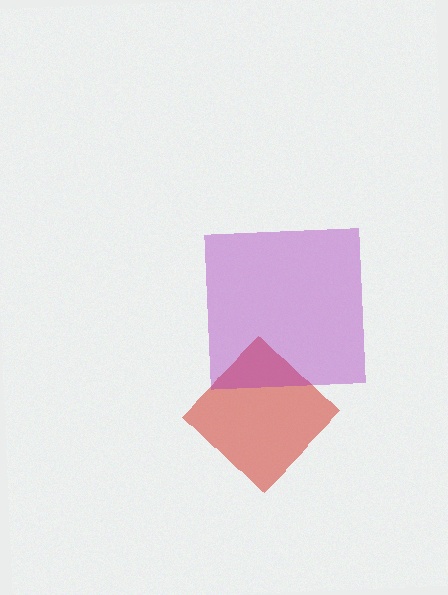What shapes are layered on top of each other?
The layered shapes are: a red diamond, a purple square.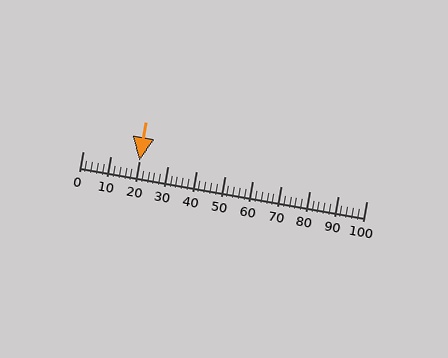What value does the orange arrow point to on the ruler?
The orange arrow points to approximately 20.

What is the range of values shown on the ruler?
The ruler shows values from 0 to 100.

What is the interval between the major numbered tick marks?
The major tick marks are spaced 10 units apart.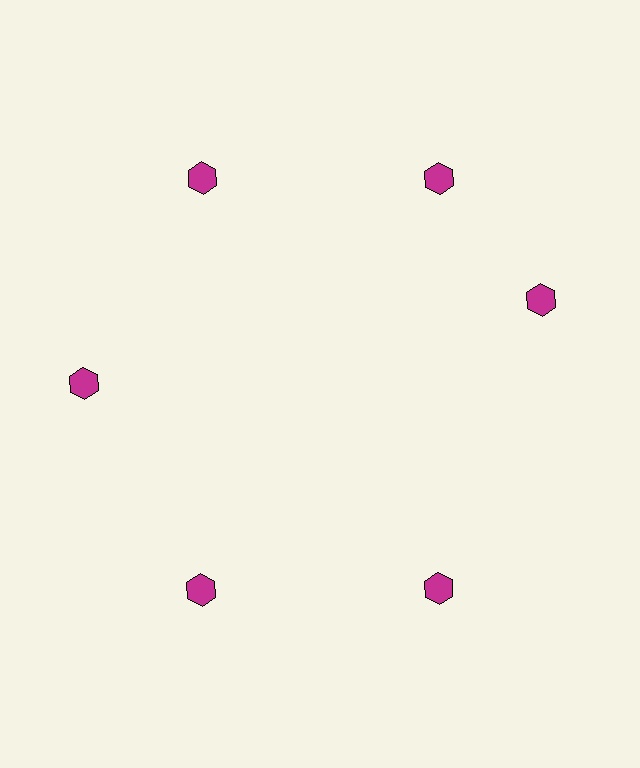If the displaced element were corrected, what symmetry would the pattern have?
It would have 6-fold rotational symmetry — the pattern would map onto itself every 60 degrees.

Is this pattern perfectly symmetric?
No. The 6 magenta hexagons are arranged in a ring, but one element near the 3 o'clock position is rotated out of alignment along the ring, breaking the 6-fold rotational symmetry.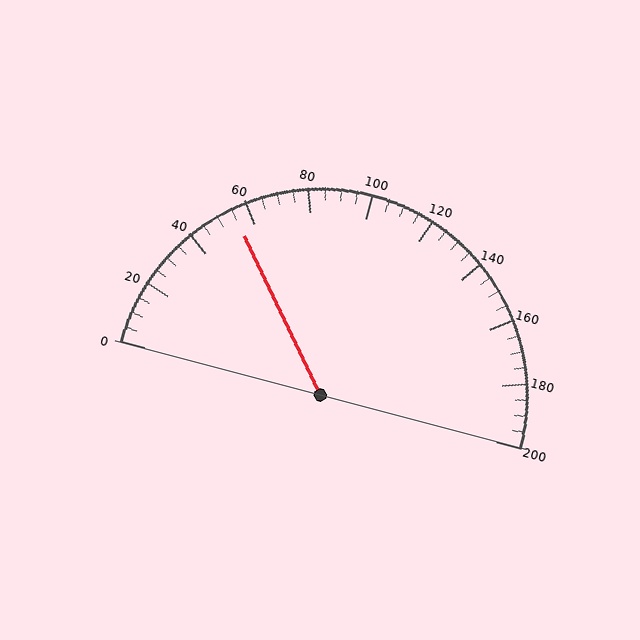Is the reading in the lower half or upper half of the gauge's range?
The reading is in the lower half of the range (0 to 200).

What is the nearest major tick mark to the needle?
The nearest major tick mark is 60.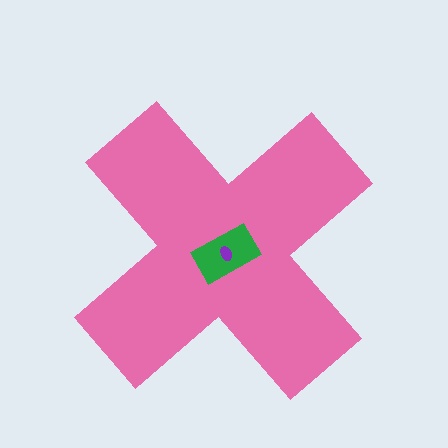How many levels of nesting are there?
3.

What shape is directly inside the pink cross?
The green rectangle.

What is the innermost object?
The purple ellipse.